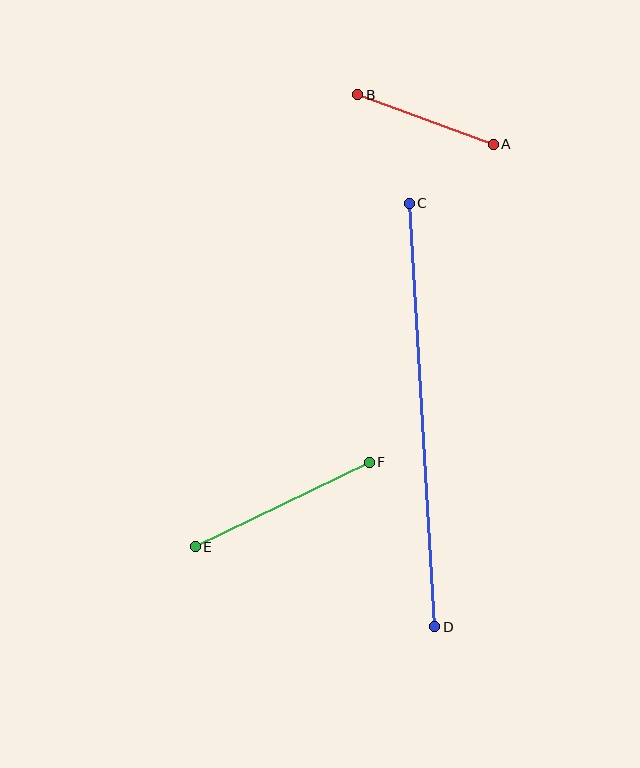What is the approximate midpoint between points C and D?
The midpoint is at approximately (422, 415) pixels.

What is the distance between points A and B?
The distance is approximately 145 pixels.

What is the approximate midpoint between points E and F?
The midpoint is at approximately (282, 504) pixels.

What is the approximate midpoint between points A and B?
The midpoint is at approximately (426, 120) pixels.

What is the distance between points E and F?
The distance is approximately 193 pixels.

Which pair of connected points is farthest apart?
Points C and D are farthest apart.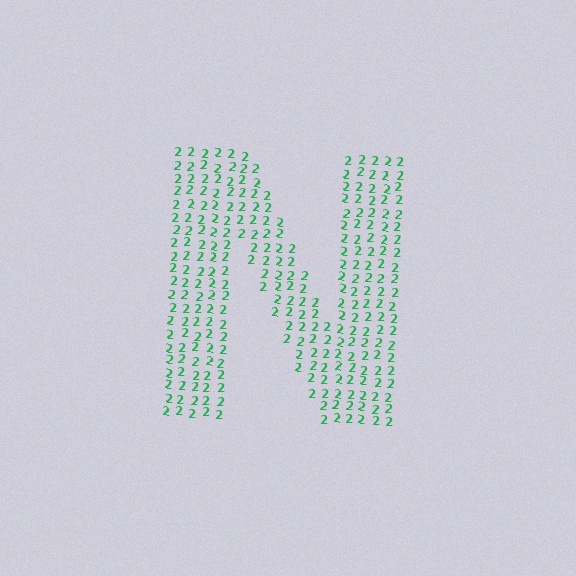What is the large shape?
The large shape is the letter N.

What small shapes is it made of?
It is made of small digit 2's.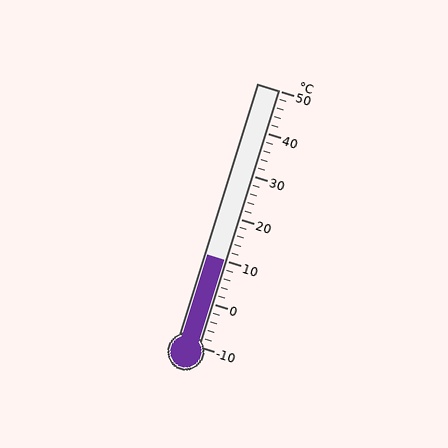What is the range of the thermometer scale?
The thermometer scale ranges from -10°C to 50°C.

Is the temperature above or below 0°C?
The temperature is above 0°C.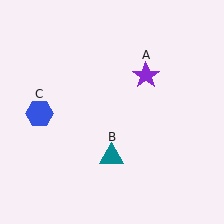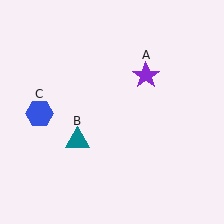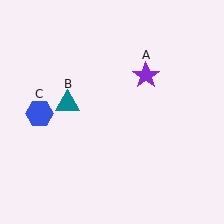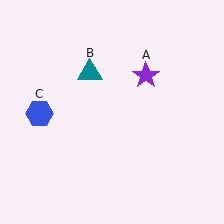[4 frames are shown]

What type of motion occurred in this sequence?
The teal triangle (object B) rotated clockwise around the center of the scene.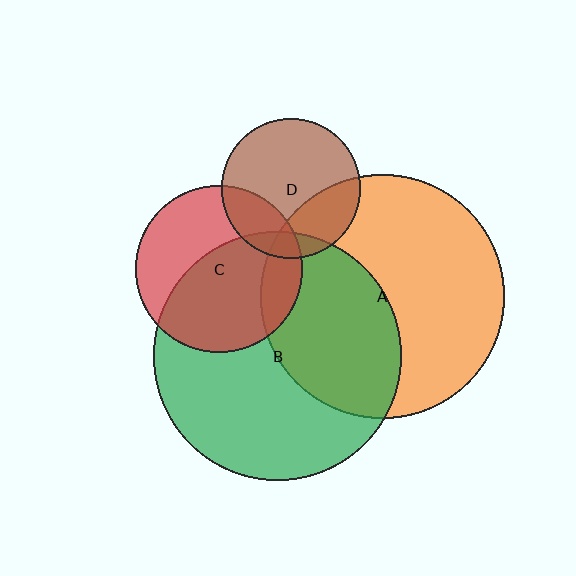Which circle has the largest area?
Circle B (green).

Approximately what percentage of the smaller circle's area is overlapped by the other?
Approximately 10%.